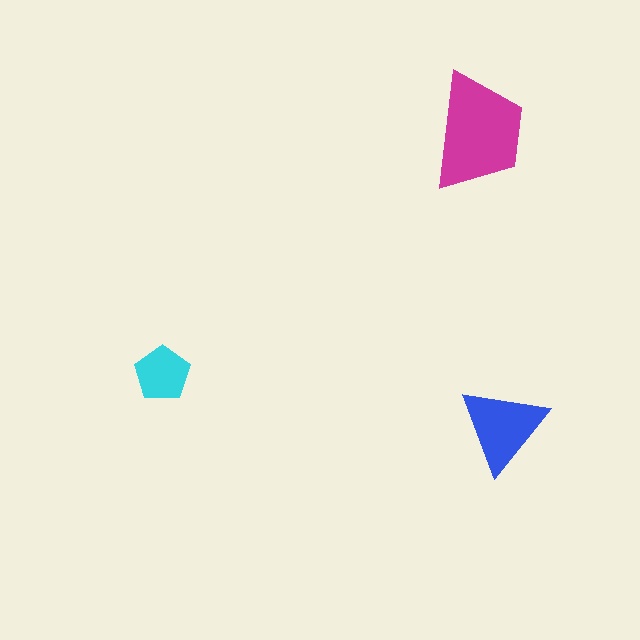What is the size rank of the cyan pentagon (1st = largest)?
3rd.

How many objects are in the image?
There are 3 objects in the image.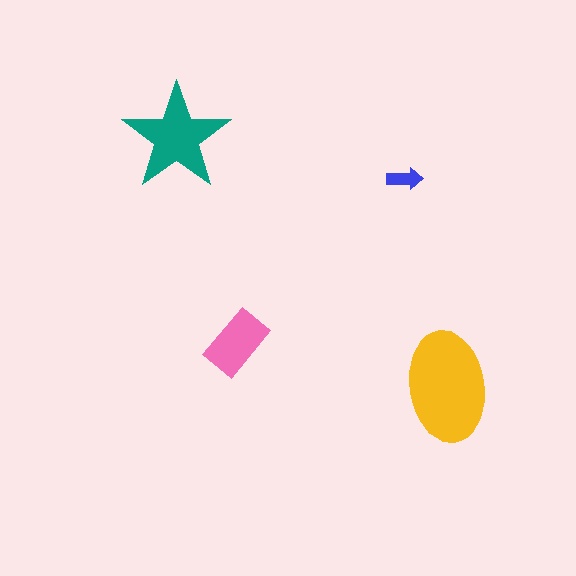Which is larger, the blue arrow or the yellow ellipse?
The yellow ellipse.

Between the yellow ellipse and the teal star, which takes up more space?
The yellow ellipse.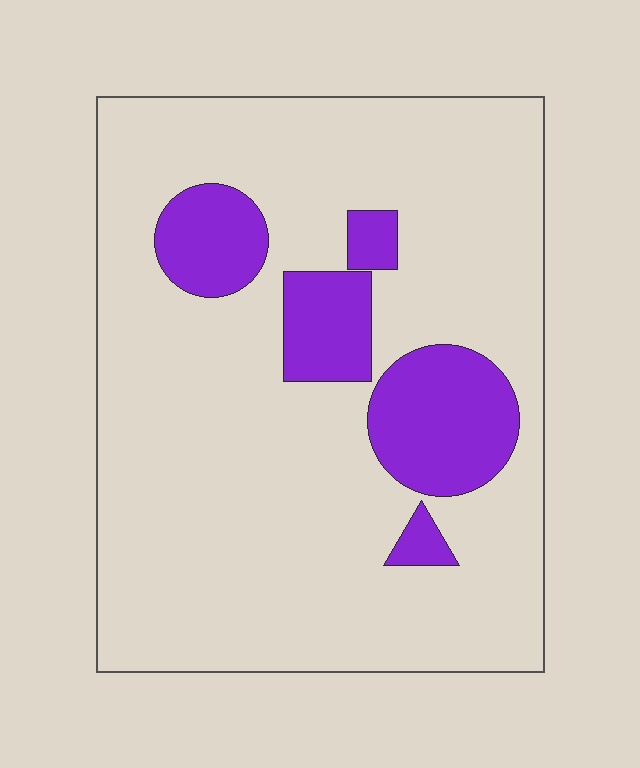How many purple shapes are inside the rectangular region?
5.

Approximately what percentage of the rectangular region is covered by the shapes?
Approximately 15%.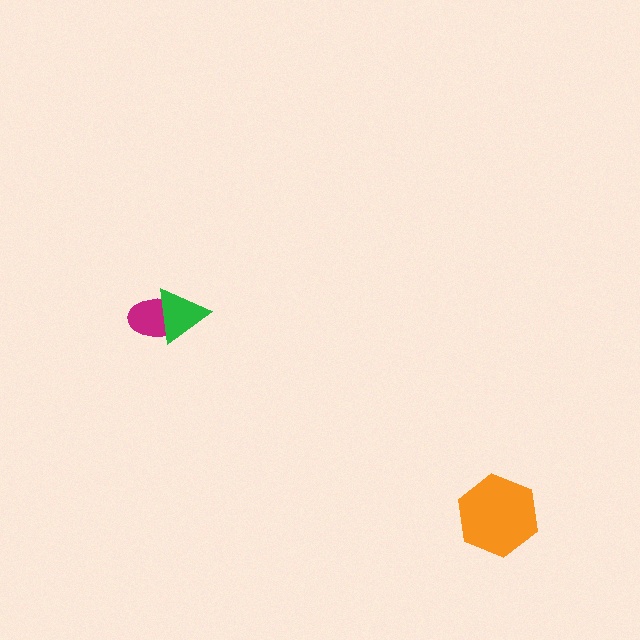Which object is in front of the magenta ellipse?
The green triangle is in front of the magenta ellipse.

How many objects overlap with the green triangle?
1 object overlaps with the green triangle.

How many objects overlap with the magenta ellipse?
1 object overlaps with the magenta ellipse.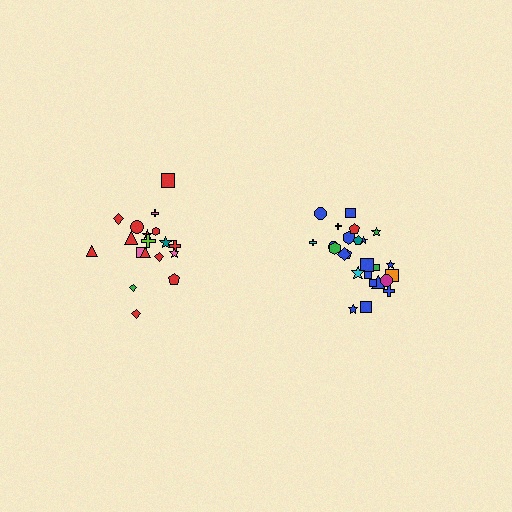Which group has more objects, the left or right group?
The right group.